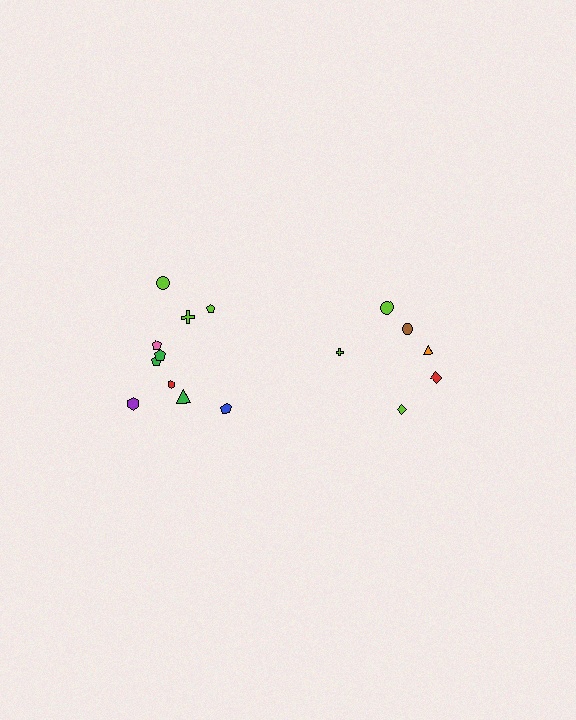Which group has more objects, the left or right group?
The left group.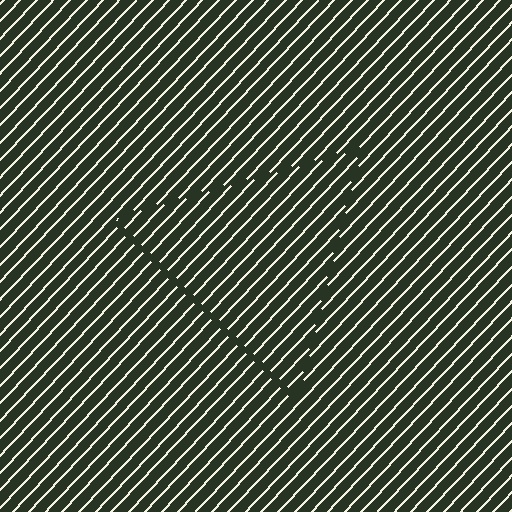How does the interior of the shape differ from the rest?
The interior of the shape contains the same grating, shifted by half a period — the contour is defined by the phase discontinuity where line-ends from the inner and outer gratings abut.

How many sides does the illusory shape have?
3 sides — the line-ends trace a triangle.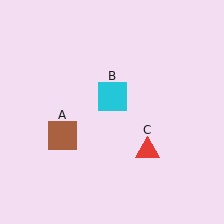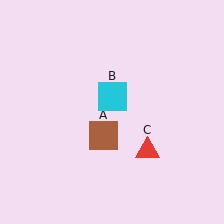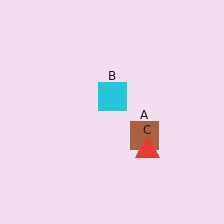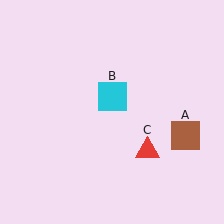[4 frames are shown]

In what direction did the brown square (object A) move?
The brown square (object A) moved right.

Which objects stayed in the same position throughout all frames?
Cyan square (object B) and red triangle (object C) remained stationary.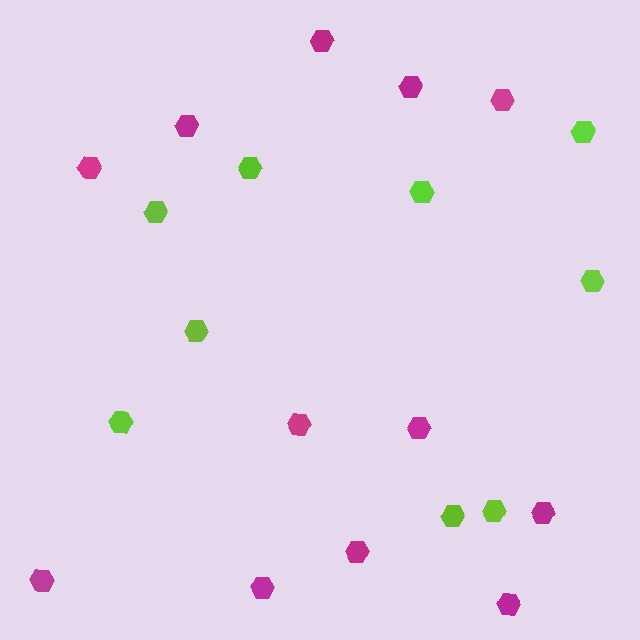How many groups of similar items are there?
There are 2 groups: one group of lime hexagons (9) and one group of magenta hexagons (12).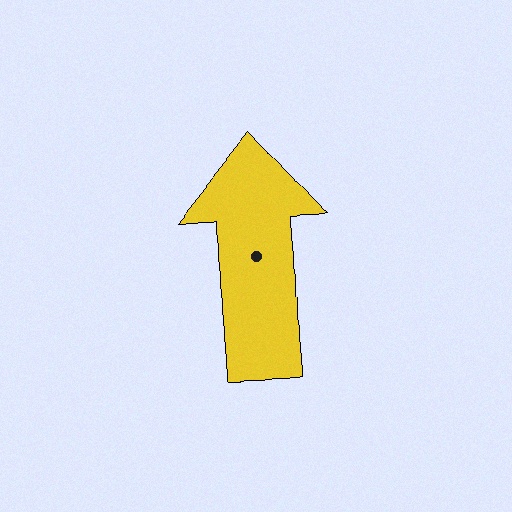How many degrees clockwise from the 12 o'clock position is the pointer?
Approximately 358 degrees.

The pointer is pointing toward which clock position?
Roughly 12 o'clock.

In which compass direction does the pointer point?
North.